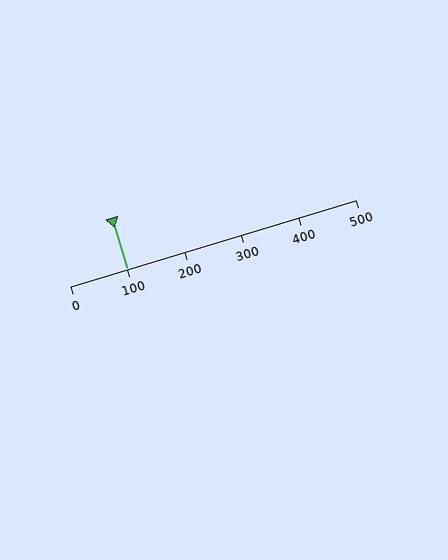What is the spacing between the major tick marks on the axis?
The major ticks are spaced 100 apart.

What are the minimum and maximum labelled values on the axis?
The axis runs from 0 to 500.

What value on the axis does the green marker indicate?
The marker indicates approximately 100.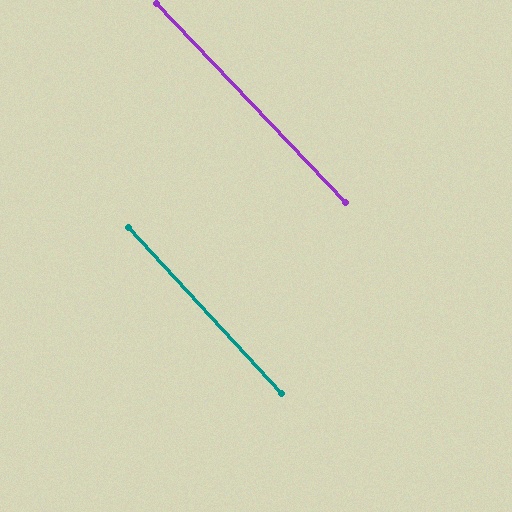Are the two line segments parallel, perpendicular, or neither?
Parallel — their directions differ by only 1.0°.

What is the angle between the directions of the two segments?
Approximately 1 degree.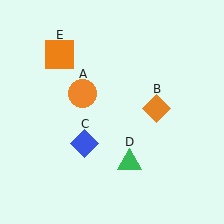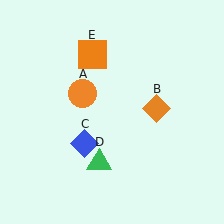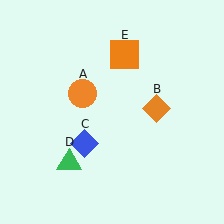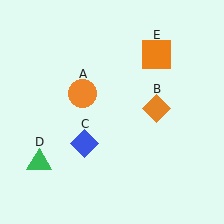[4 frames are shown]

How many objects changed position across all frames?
2 objects changed position: green triangle (object D), orange square (object E).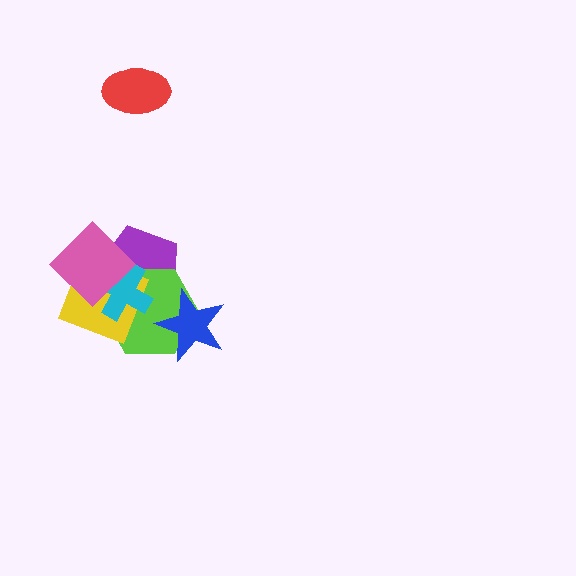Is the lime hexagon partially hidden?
Yes, it is partially covered by another shape.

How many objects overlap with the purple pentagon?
4 objects overlap with the purple pentagon.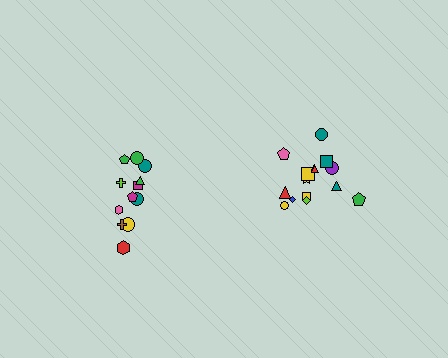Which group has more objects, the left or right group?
The right group.